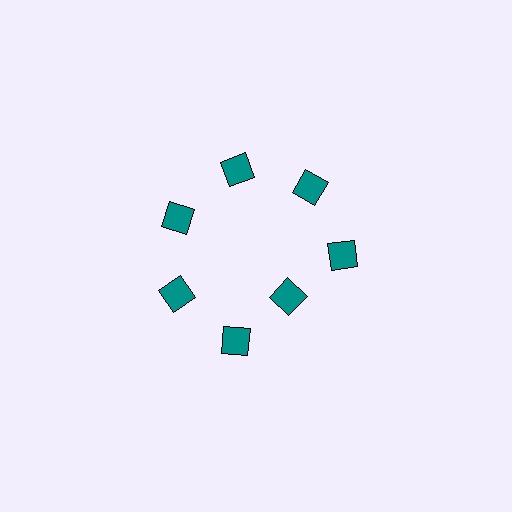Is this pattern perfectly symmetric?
No. The 7 teal diamonds are arranged in a ring, but one element near the 5 o'clock position is pulled inward toward the center, breaking the 7-fold rotational symmetry.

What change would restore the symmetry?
The symmetry would be restored by moving it outward, back onto the ring so that all 7 diamonds sit at equal angles and equal distance from the center.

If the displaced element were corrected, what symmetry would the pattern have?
It would have 7-fold rotational symmetry — the pattern would map onto itself every 51 degrees.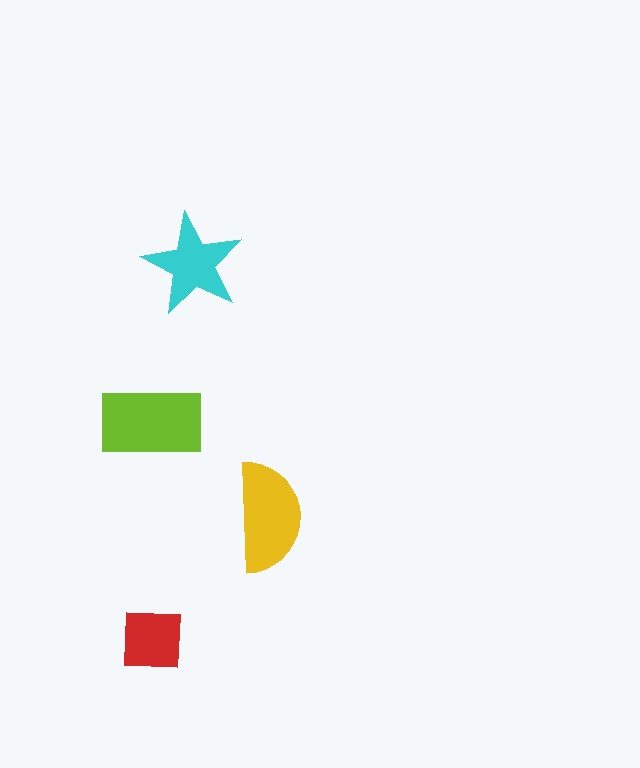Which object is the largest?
The lime rectangle.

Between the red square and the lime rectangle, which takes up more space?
The lime rectangle.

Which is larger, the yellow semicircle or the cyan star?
The yellow semicircle.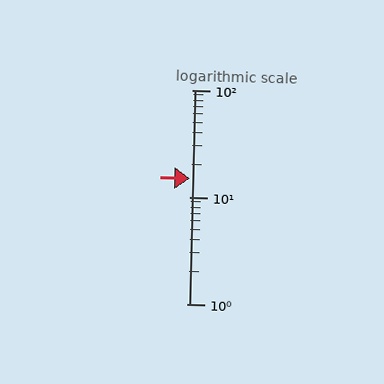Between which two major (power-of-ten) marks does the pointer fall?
The pointer is between 10 and 100.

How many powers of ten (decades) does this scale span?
The scale spans 2 decades, from 1 to 100.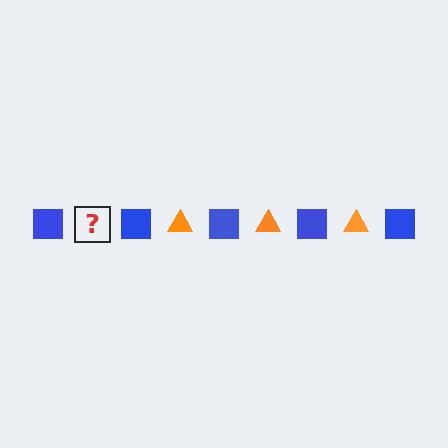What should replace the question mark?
The question mark should be replaced with an orange triangle.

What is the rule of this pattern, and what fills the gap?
The rule is that the pattern alternates between blue square and orange triangle. The gap should be filled with an orange triangle.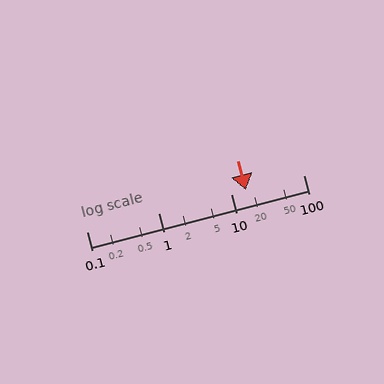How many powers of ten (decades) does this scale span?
The scale spans 3 decades, from 0.1 to 100.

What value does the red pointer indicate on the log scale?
The pointer indicates approximately 16.